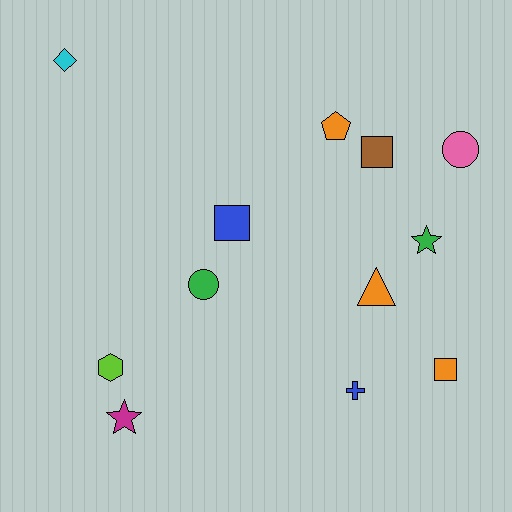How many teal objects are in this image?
There are no teal objects.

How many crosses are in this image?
There is 1 cross.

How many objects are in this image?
There are 12 objects.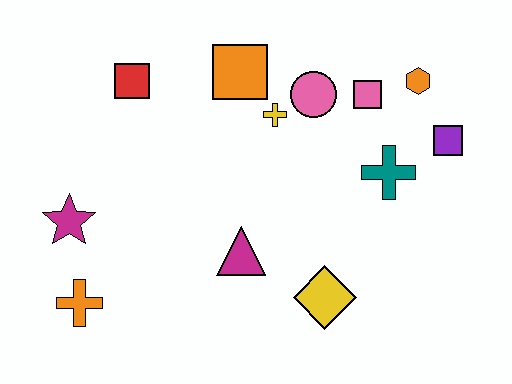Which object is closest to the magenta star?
The orange cross is closest to the magenta star.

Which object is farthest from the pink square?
The orange cross is farthest from the pink square.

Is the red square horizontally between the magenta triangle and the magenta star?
Yes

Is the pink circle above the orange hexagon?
No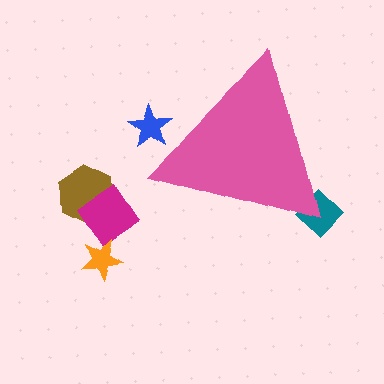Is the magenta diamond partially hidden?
No, the magenta diamond is fully visible.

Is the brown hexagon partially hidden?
No, the brown hexagon is fully visible.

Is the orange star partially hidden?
No, the orange star is fully visible.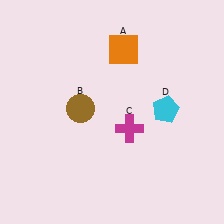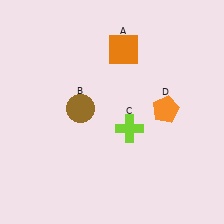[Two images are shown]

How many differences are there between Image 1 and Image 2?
There are 2 differences between the two images.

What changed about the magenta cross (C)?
In Image 1, C is magenta. In Image 2, it changed to lime.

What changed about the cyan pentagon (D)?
In Image 1, D is cyan. In Image 2, it changed to orange.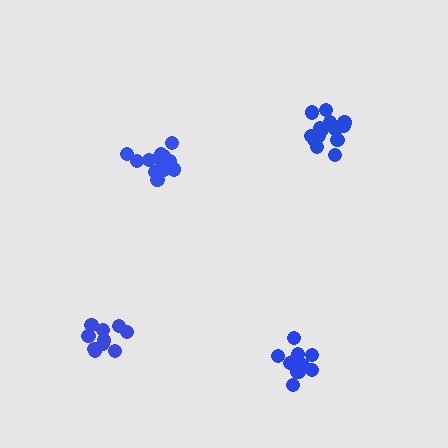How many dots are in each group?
Group 1: 10 dots, Group 2: 14 dots, Group 3: 14 dots, Group 4: 12 dots (50 total).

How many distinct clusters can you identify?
There are 4 distinct clusters.